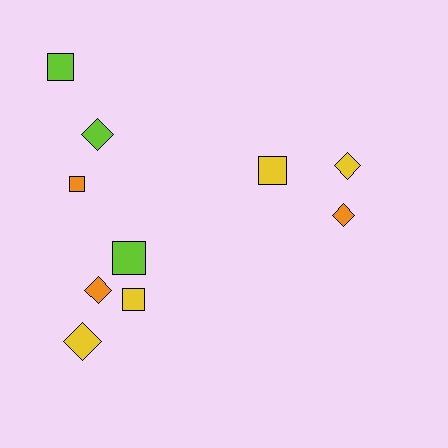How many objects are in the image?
There are 10 objects.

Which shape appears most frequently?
Diamond, with 5 objects.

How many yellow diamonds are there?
There are 2 yellow diamonds.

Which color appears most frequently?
Yellow, with 4 objects.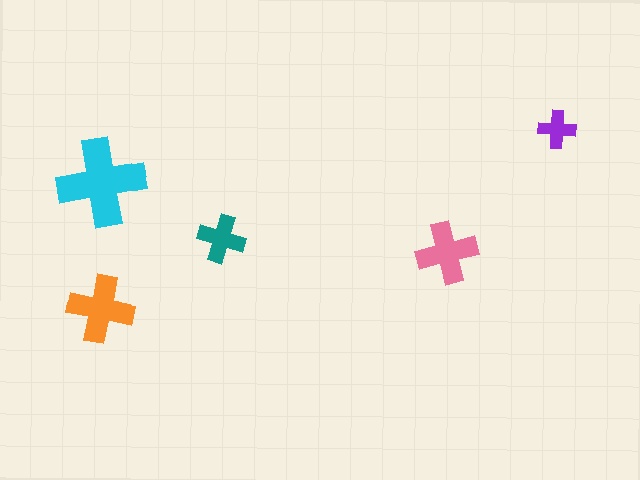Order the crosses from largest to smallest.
the cyan one, the orange one, the pink one, the teal one, the purple one.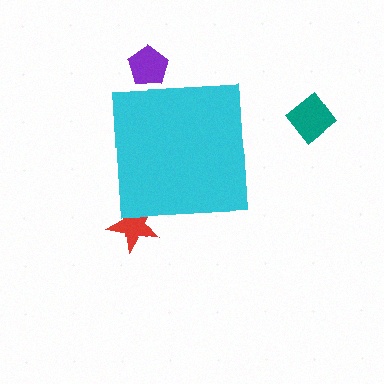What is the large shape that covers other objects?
A cyan square.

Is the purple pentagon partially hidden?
Yes, the purple pentagon is partially hidden behind the cyan square.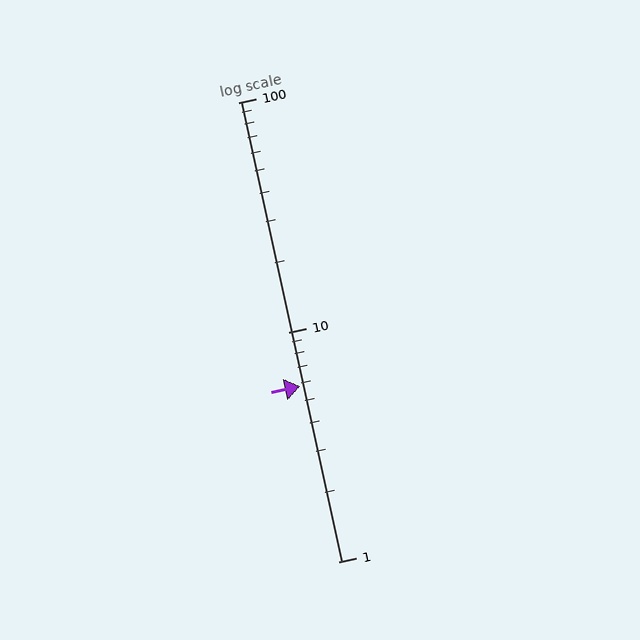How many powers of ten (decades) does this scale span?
The scale spans 2 decades, from 1 to 100.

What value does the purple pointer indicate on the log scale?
The pointer indicates approximately 5.8.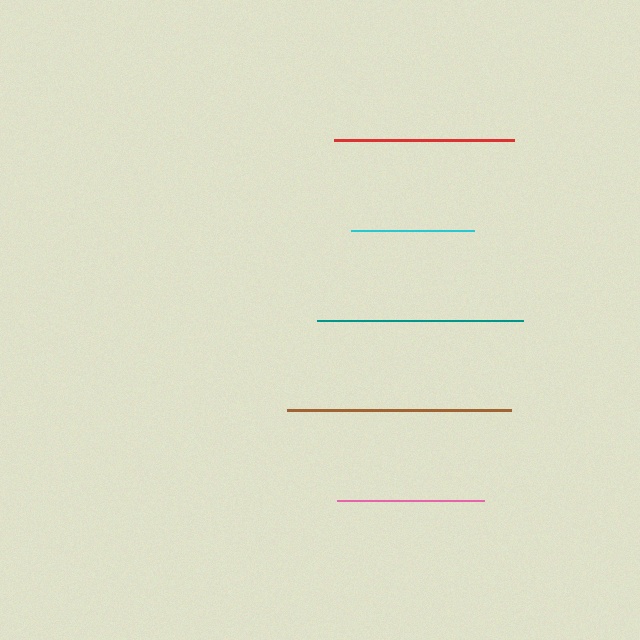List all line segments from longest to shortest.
From longest to shortest: brown, teal, red, pink, cyan.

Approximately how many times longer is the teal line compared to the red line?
The teal line is approximately 1.1 times the length of the red line.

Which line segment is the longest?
The brown line is the longest at approximately 224 pixels.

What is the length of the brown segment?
The brown segment is approximately 224 pixels long.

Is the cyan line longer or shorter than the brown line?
The brown line is longer than the cyan line.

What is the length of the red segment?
The red segment is approximately 180 pixels long.